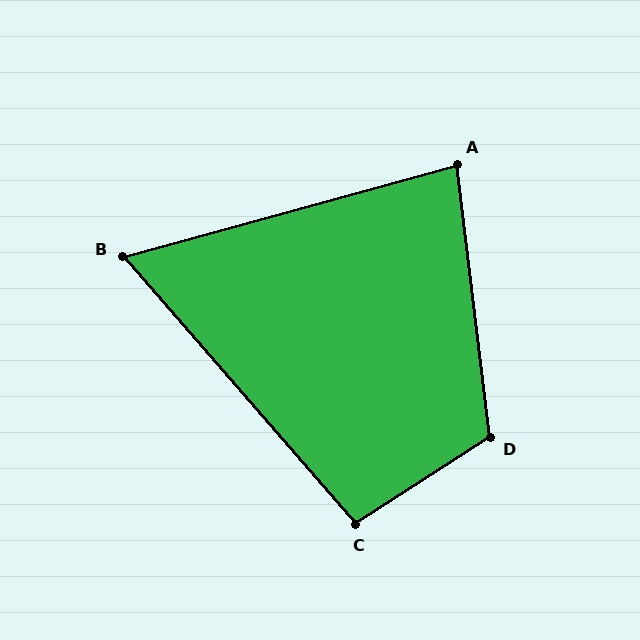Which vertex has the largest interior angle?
D, at approximately 116 degrees.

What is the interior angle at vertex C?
Approximately 98 degrees (obtuse).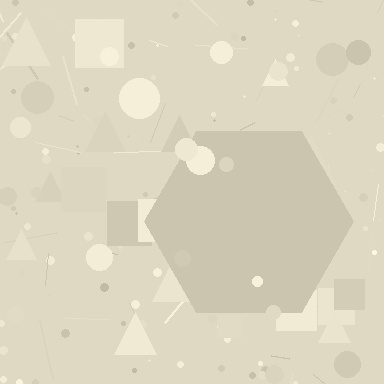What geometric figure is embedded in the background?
A hexagon is embedded in the background.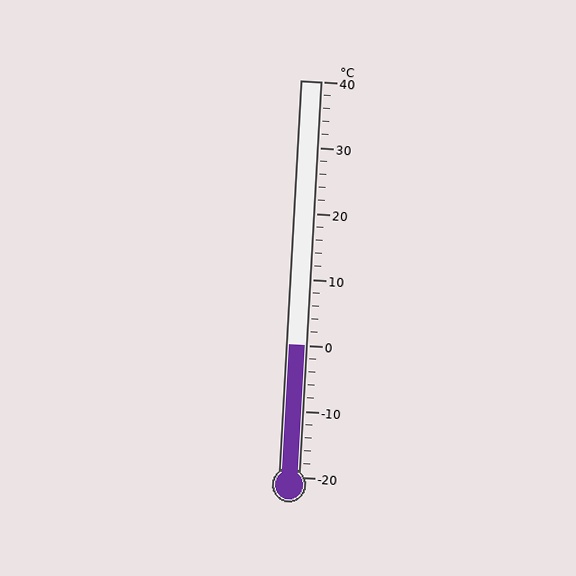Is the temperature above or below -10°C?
The temperature is above -10°C.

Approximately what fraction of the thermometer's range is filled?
The thermometer is filled to approximately 35% of its range.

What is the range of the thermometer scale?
The thermometer scale ranges from -20°C to 40°C.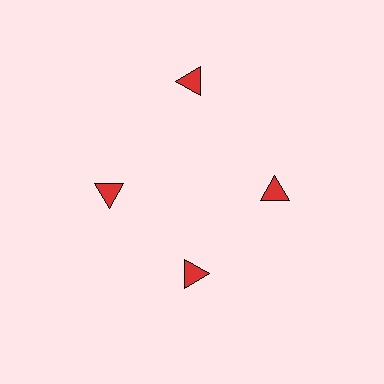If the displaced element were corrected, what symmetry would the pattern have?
It would have 4-fold rotational symmetry — the pattern would map onto itself every 90 degrees.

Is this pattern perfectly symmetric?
No. The 4 red triangles are arranged in a ring, but one element near the 12 o'clock position is pushed outward from the center, breaking the 4-fold rotational symmetry.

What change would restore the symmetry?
The symmetry would be restored by moving it inward, back onto the ring so that all 4 triangles sit at equal angles and equal distance from the center.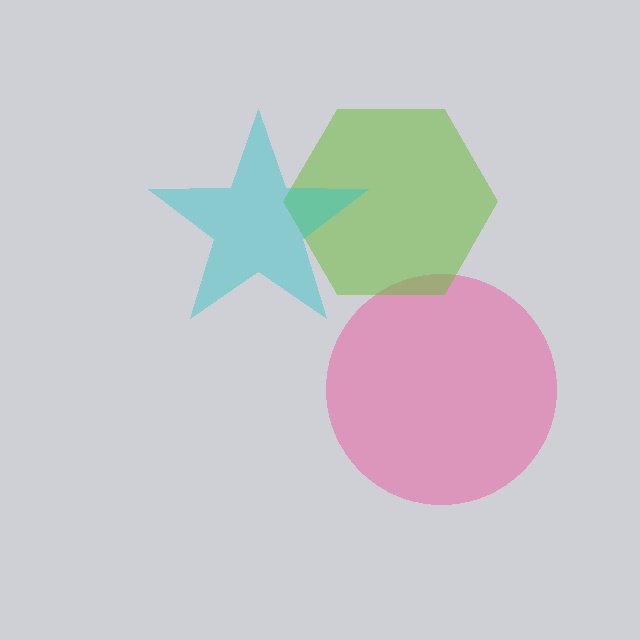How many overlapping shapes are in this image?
There are 3 overlapping shapes in the image.